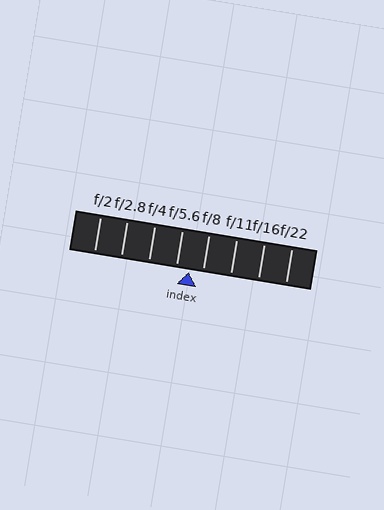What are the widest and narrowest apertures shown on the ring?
The widest aperture shown is f/2 and the narrowest is f/22.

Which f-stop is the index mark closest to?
The index mark is closest to f/5.6.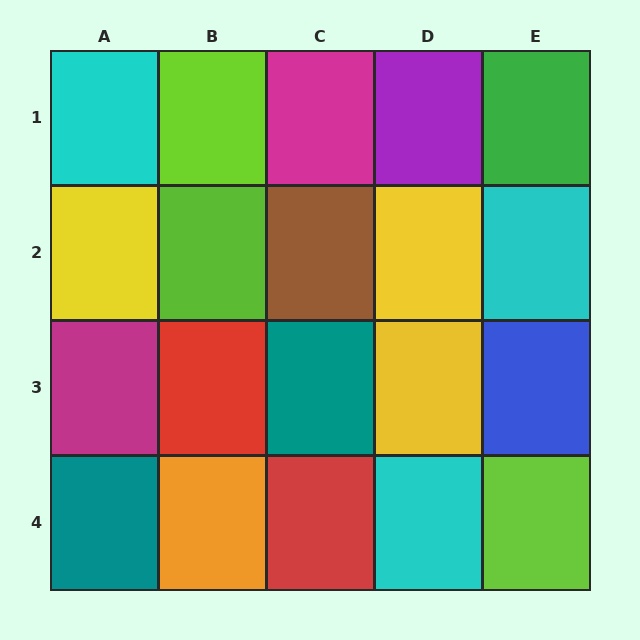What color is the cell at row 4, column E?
Lime.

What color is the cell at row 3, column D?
Yellow.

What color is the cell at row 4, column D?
Cyan.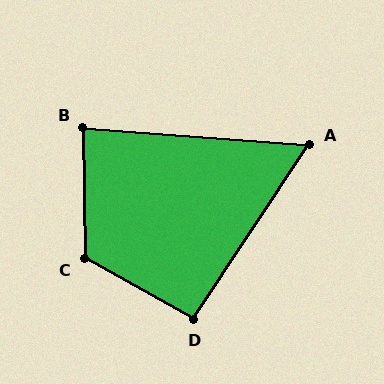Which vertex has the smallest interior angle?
A, at approximately 61 degrees.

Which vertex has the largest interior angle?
C, at approximately 119 degrees.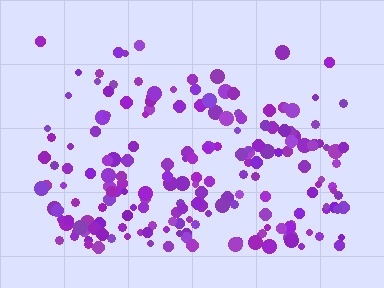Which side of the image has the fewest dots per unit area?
The top.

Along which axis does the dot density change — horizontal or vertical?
Vertical.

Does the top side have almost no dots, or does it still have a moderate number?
Still a moderate number, just noticeably fewer than the bottom.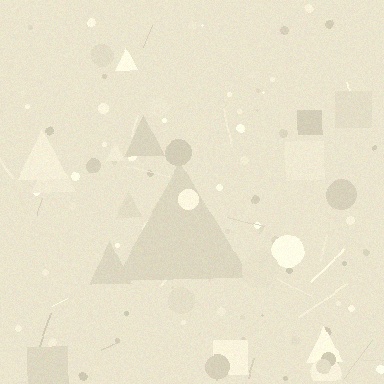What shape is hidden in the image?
A triangle is hidden in the image.